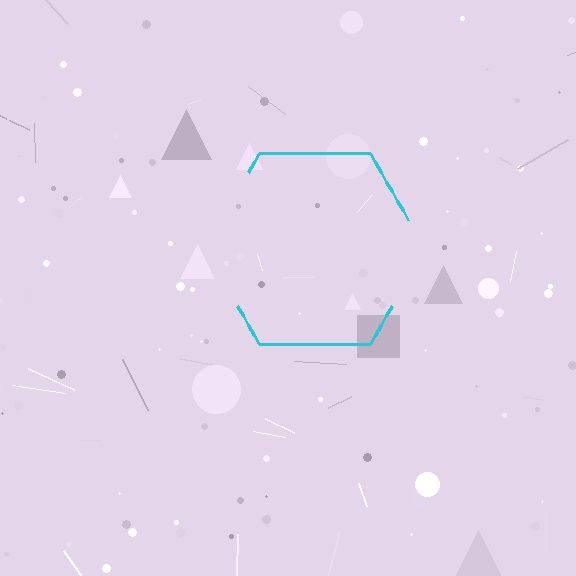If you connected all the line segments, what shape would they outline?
They would outline a hexagon.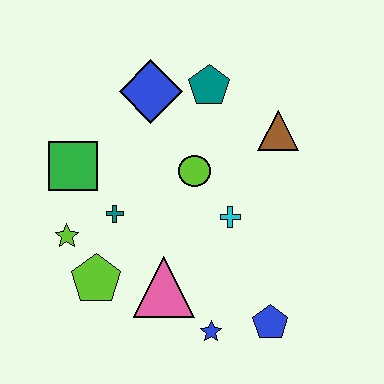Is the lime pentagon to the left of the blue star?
Yes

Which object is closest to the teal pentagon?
The blue diamond is closest to the teal pentagon.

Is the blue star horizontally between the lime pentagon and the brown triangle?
Yes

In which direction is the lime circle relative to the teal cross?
The lime circle is to the right of the teal cross.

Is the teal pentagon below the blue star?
No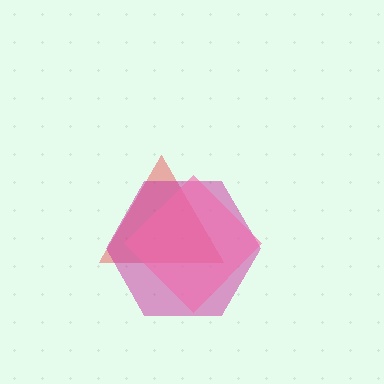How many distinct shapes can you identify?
There are 3 distinct shapes: a red triangle, a magenta hexagon, a pink diamond.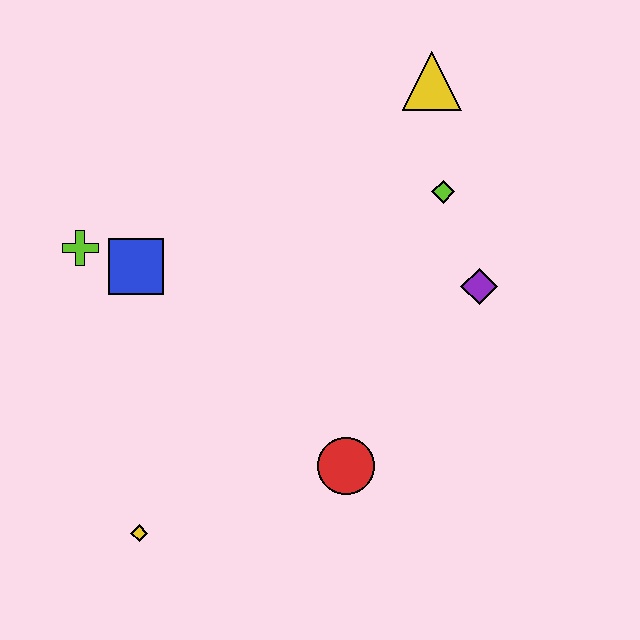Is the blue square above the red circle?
Yes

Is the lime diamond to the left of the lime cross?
No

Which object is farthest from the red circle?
The yellow triangle is farthest from the red circle.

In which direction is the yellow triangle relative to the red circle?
The yellow triangle is above the red circle.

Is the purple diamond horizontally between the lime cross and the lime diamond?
No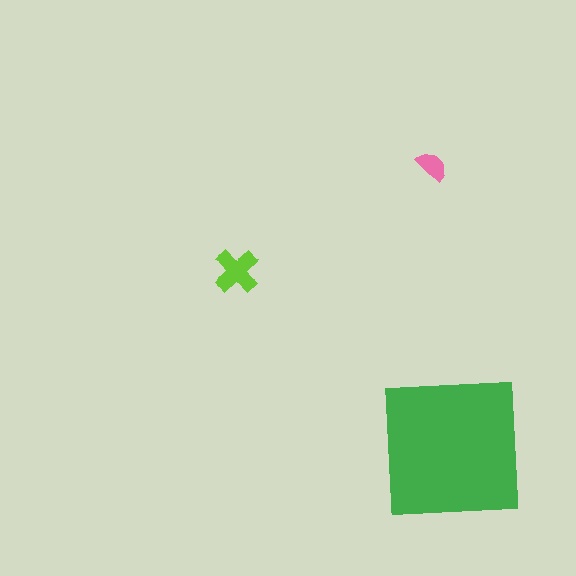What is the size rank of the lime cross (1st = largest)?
2nd.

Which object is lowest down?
The green square is bottommost.